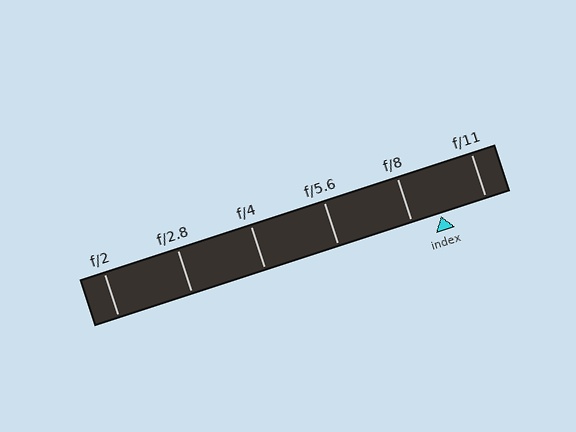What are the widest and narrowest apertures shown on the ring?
The widest aperture shown is f/2 and the narrowest is f/11.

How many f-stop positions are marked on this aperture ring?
There are 6 f-stop positions marked.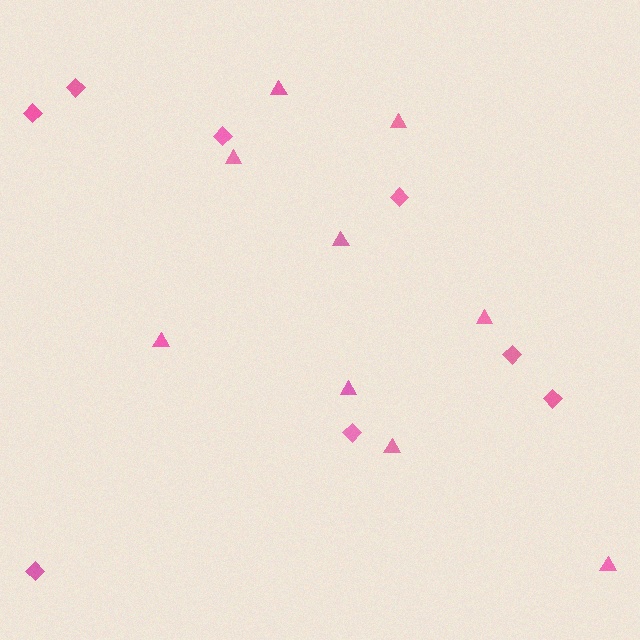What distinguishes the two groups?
There are 2 groups: one group of triangles (9) and one group of diamonds (8).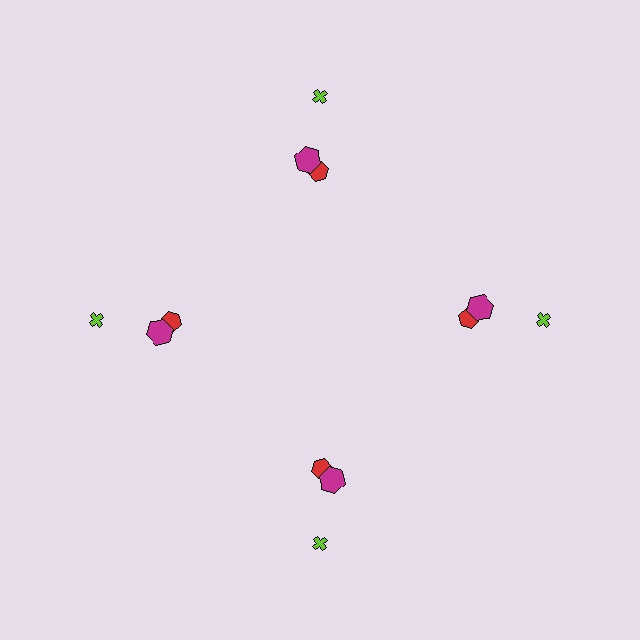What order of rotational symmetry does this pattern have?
This pattern has 4-fold rotational symmetry.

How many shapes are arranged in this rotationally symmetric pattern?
There are 12 shapes, arranged in 4 groups of 3.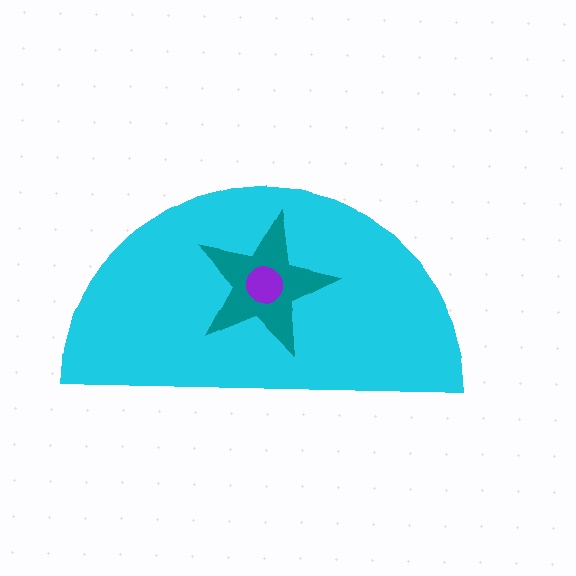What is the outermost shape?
The cyan semicircle.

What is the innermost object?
The purple circle.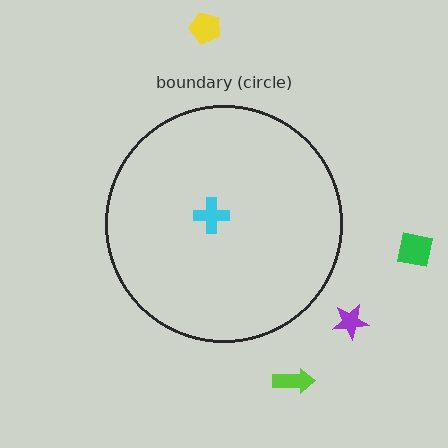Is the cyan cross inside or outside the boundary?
Inside.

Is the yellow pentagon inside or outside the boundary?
Outside.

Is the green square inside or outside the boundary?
Outside.